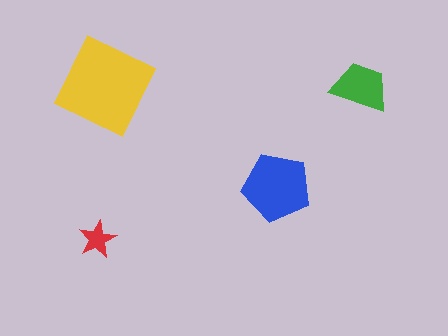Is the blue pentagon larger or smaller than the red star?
Larger.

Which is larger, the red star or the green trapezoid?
The green trapezoid.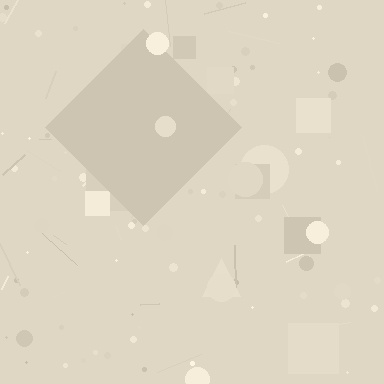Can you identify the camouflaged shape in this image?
The camouflaged shape is a diamond.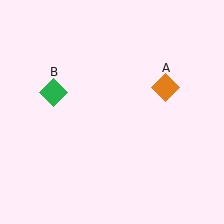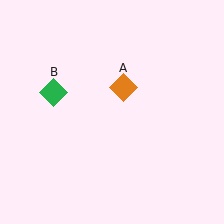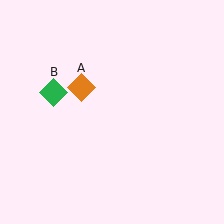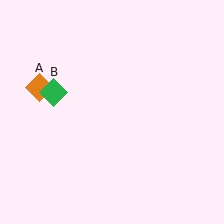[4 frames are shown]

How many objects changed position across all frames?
1 object changed position: orange diamond (object A).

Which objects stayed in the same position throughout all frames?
Green diamond (object B) remained stationary.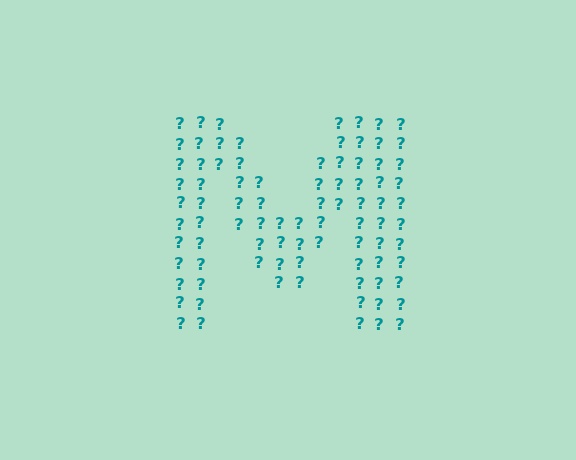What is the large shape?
The large shape is the letter M.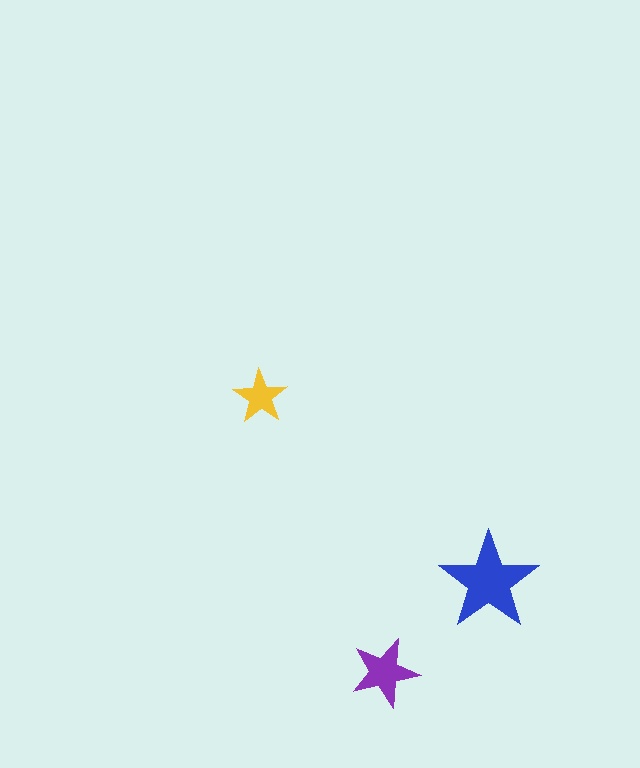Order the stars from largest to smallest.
the blue one, the purple one, the yellow one.